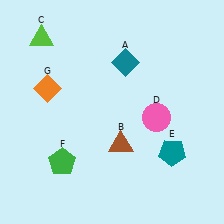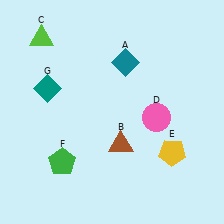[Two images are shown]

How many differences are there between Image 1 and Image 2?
There are 2 differences between the two images.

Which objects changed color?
E changed from teal to yellow. G changed from orange to teal.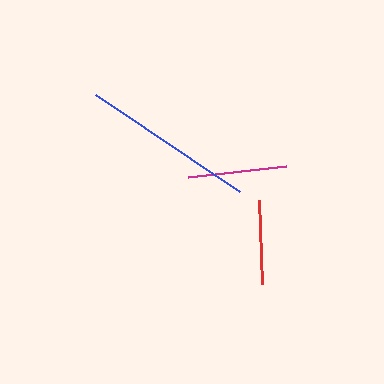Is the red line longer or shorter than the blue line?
The blue line is longer than the red line.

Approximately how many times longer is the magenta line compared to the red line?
The magenta line is approximately 1.2 times the length of the red line.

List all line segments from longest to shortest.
From longest to shortest: blue, magenta, red.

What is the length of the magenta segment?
The magenta segment is approximately 99 pixels long.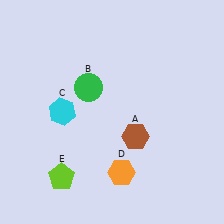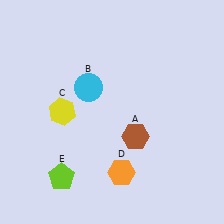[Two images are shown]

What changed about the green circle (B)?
In Image 1, B is green. In Image 2, it changed to cyan.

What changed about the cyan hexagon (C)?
In Image 1, C is cyan. In Image 2, it changed to yellow.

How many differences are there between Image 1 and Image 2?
There are 2 differences between the two images.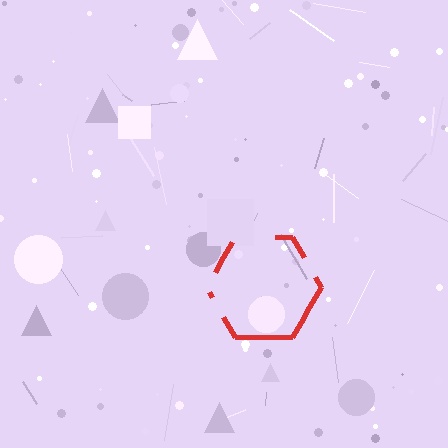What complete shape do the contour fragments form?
The contour fragments form a hexagon.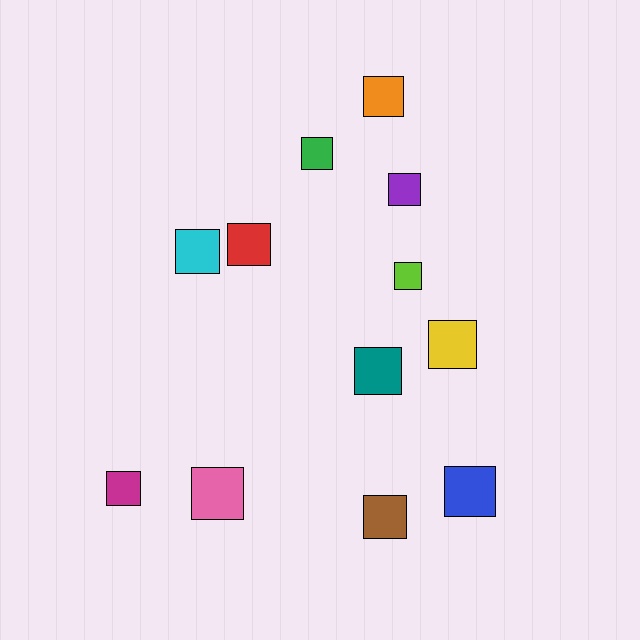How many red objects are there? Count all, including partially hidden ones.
There is 1 red object.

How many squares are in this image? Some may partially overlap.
There are 12 squares.